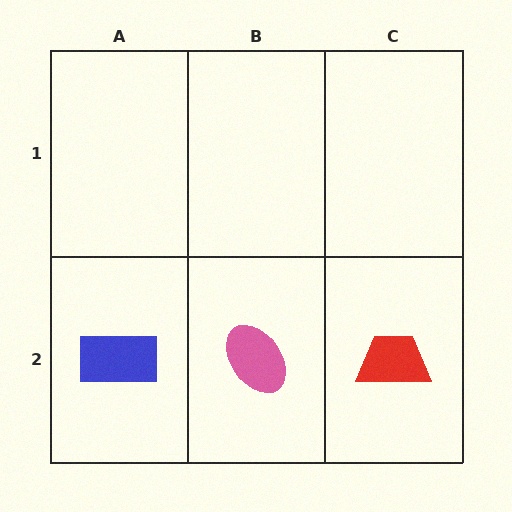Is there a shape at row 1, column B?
No, that cell is empty.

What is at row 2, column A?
A blue rectangle.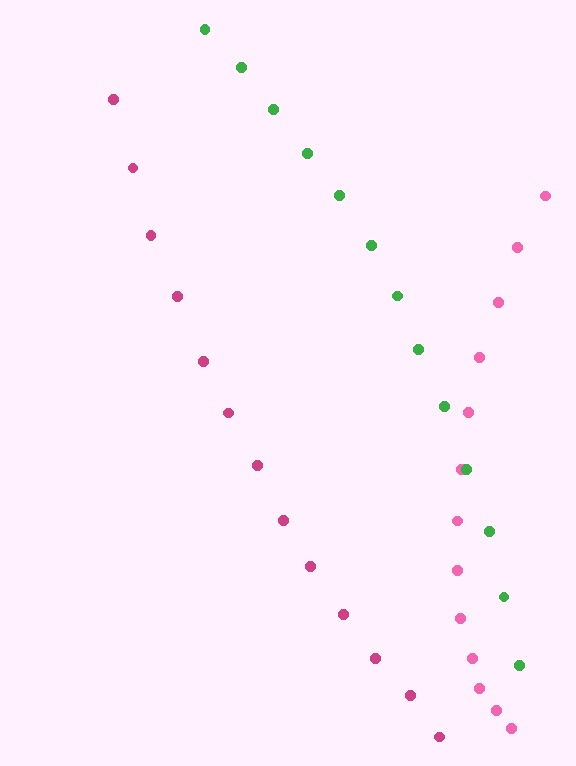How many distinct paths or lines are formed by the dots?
There are 3 distinct paths.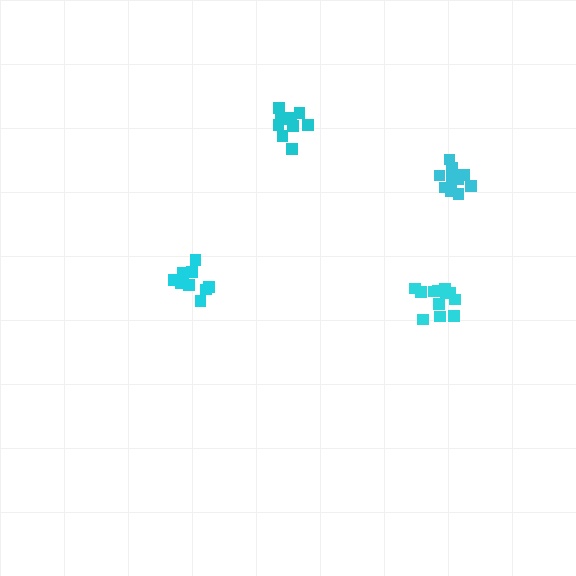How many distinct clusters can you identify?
There are 4 distinct clusters.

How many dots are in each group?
Group 1: 12 dots, Group 2: 9 dots, Group 3: 9 dots, Group 4: 12 dots (42 total).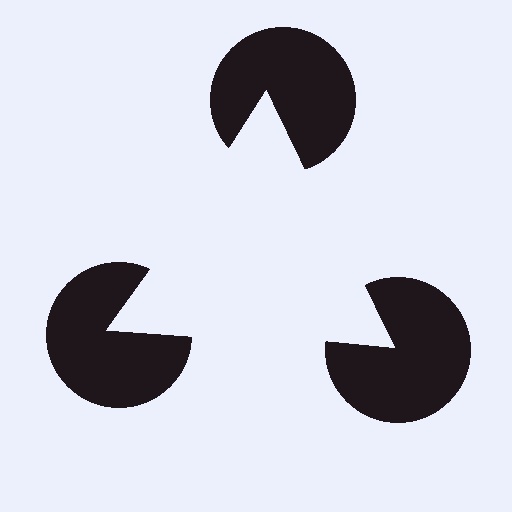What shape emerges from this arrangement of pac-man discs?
An illusory triangle — its edges are inferred from the aligned wedge cuts in the pac-man discs, not physically drawn.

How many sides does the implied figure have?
3 sides.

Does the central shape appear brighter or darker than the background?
It typically appears slightly brighter than the background, even though no actual brightness change is drawn.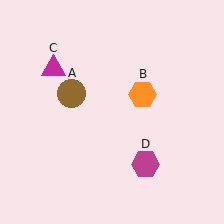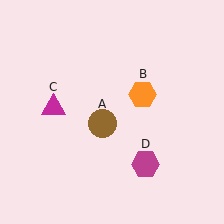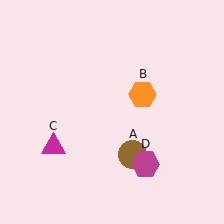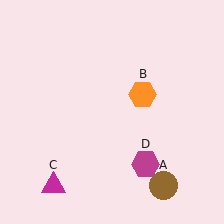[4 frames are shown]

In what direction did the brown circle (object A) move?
The brown circle (object A) moved down and to the right.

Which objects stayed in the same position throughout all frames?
Orange hexagon (object B) and magenta hexagon (object D) remained stationary.